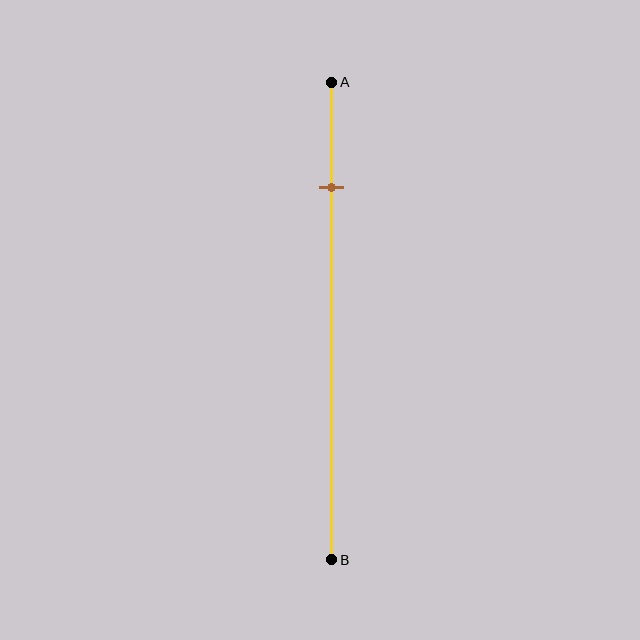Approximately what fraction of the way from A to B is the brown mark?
The brown mark is approximately 20% of the way from A to B.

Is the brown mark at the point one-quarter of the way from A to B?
Yes, the mark is approximately at the one-quarter point.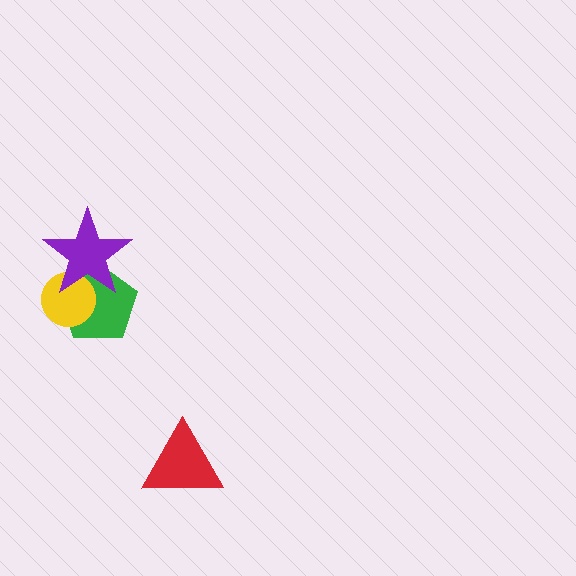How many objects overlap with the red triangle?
0 objects overlap with the red triangle.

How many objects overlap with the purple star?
2 objects overlap with the purple star.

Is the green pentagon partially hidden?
Yes, it is partially covered by another shape.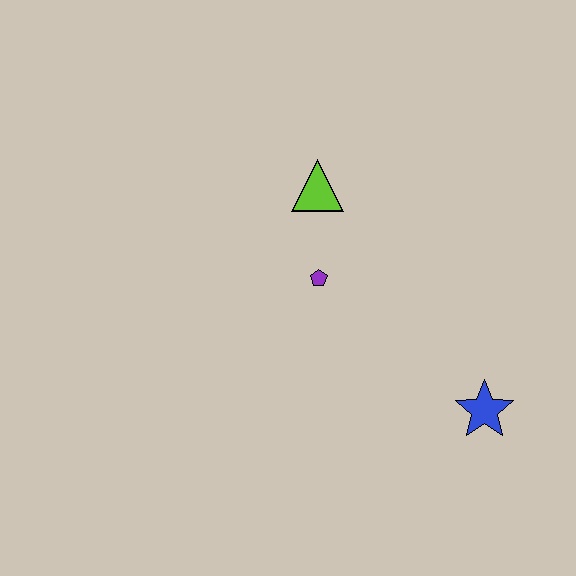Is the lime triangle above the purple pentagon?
Yes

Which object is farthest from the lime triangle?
The blue star is farthest from the lime triangle.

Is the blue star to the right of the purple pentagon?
Yes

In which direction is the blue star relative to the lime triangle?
The blue star is below the lime triangle.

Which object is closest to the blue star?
The purple pentagon is closest to the blue star.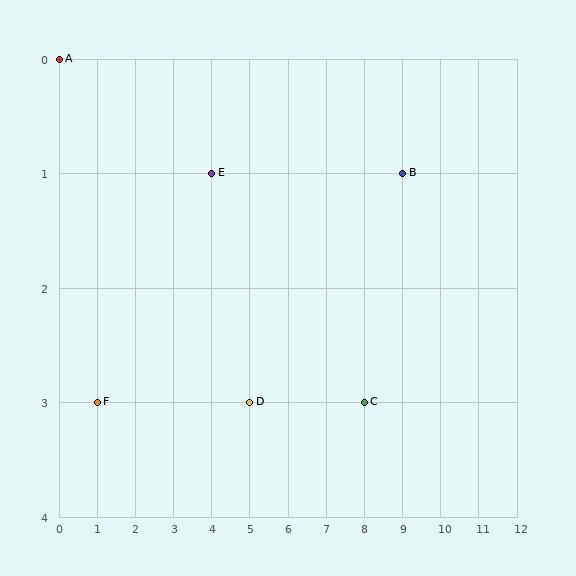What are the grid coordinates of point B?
Point B is at grid coordinates (9, 1).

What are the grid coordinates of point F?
Point F is at grid coordinates (1, 3).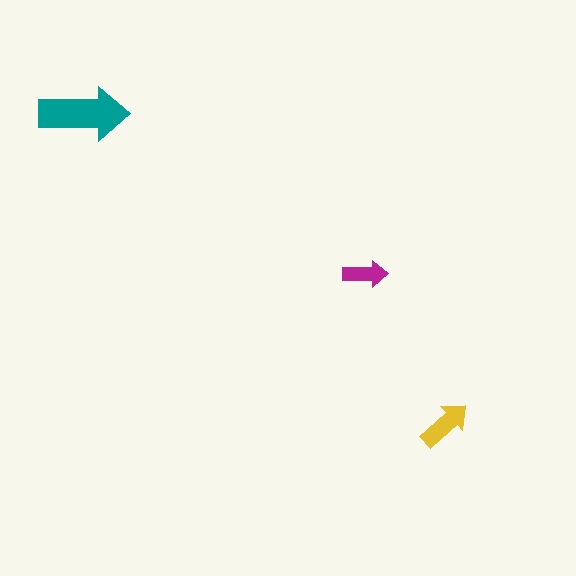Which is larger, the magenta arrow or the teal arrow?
The teal one.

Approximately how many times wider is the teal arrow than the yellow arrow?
About 1.5 times wider.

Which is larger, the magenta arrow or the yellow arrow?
The yellow one.